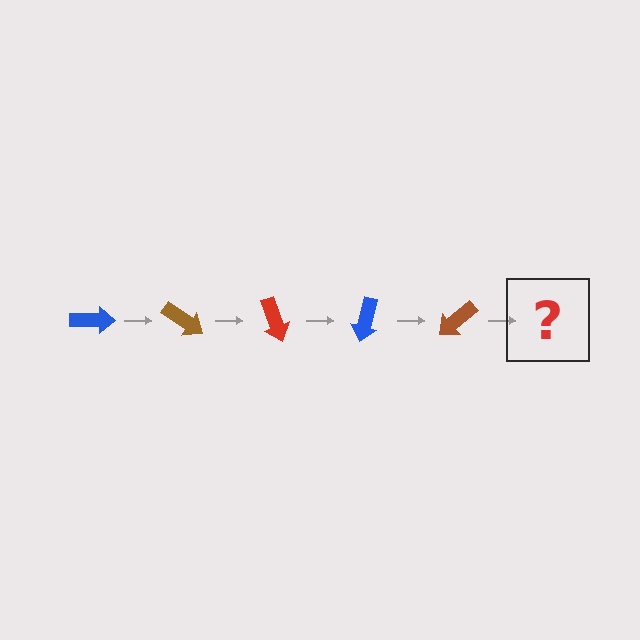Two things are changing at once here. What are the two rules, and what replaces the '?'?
The two rules are that it rotates 35 degrees each step and the color cycles through blue, brown, and red. The '?' should be a red arrow, rotated 175 degrees from the start.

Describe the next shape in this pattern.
It should be a red arrow, rotated 175 degrees from the start.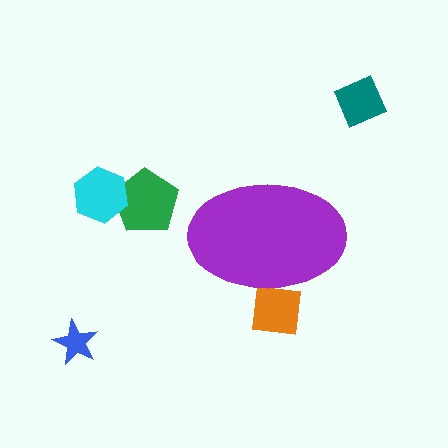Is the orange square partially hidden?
Yes, the orange square is partially hidden behind the purple ellipse.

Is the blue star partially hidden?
No, the blue star is fully visible.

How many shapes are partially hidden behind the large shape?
1 shape is partially hidden.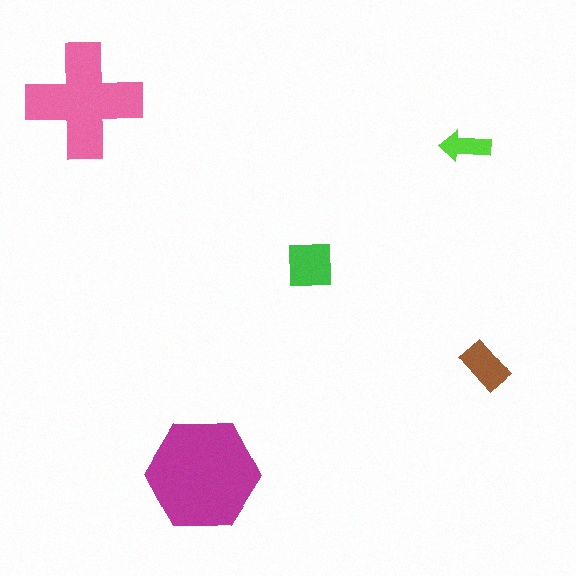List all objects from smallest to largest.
The lime arrow, the brown rectangle, the green square, the pink cross, the magenta hexagon.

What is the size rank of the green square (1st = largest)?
3rd.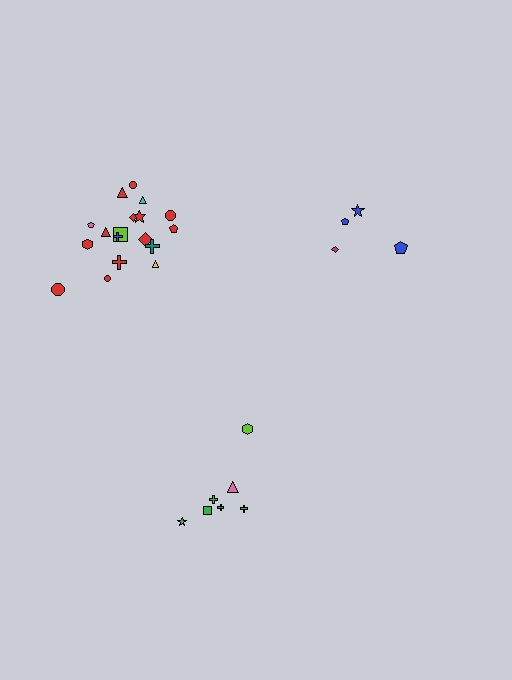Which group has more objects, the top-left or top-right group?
The top-left group.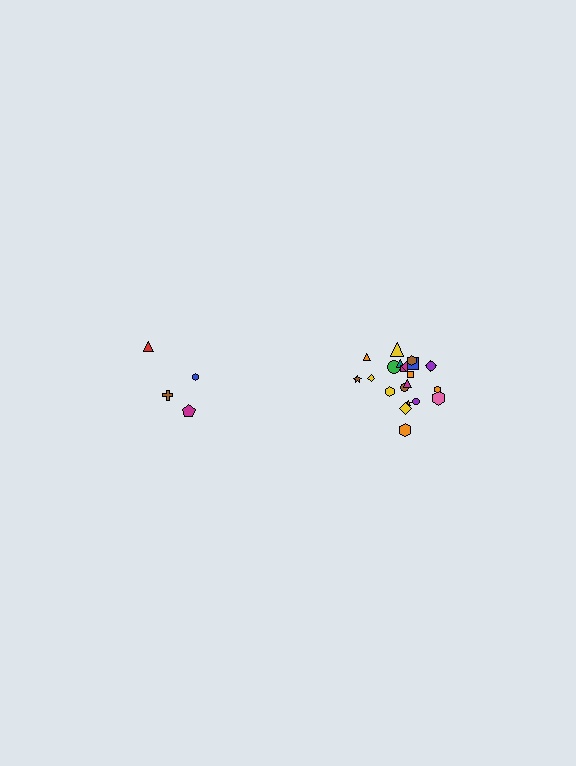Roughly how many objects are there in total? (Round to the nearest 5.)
Roughly 25 objects in total.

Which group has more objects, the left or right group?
The right group.